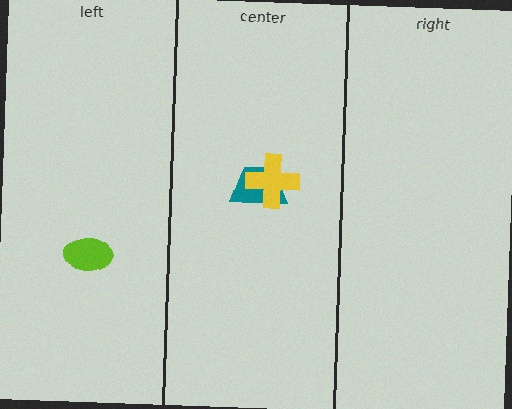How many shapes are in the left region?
1.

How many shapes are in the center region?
2.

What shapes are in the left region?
The lime ellipse.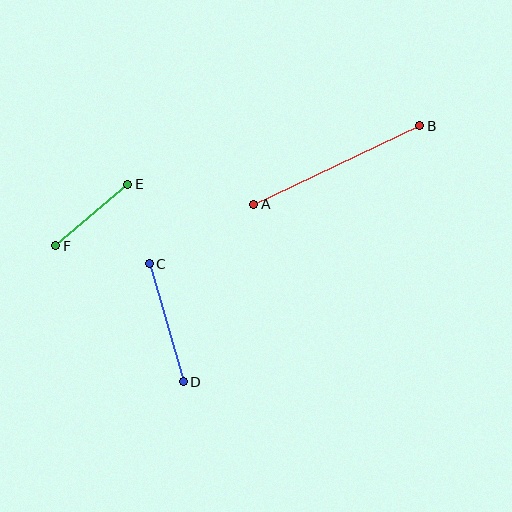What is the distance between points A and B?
The distance is approximately 183 pixels.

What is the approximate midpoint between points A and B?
The midpoint is at approximately (337, 165) pixels.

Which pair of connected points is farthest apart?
Points A and B are farthest apart.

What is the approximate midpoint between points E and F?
The midpoint is at approximately (92, 215) pixels.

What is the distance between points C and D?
The distance is approximately 123 pixels.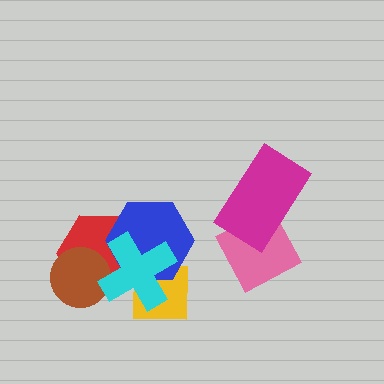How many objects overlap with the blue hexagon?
3 objects overlap with the blue hexagon.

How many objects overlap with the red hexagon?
3 objects overlap with the red hexagon.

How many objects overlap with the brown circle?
2 objects overlap with the brown circle.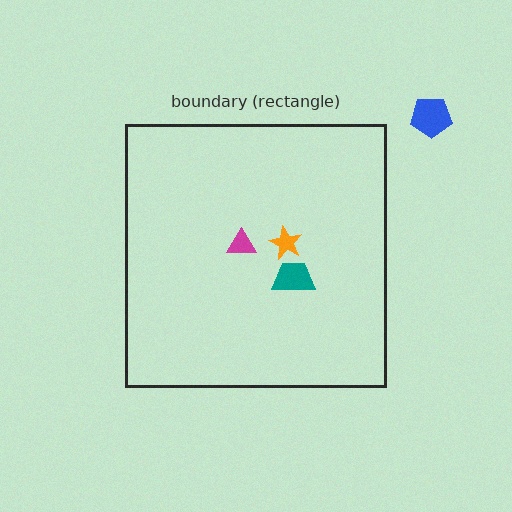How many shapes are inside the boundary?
3 inside, 1 outside.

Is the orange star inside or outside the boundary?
Inside.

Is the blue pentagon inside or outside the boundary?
Outside.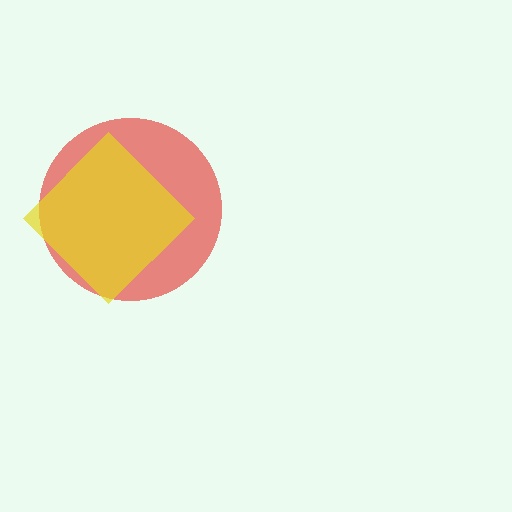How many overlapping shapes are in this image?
There are 2 overlapping shapes in the image.